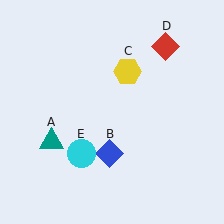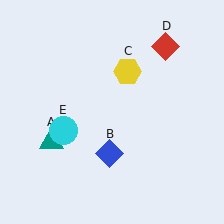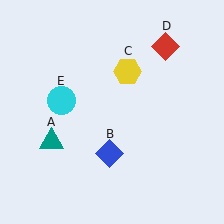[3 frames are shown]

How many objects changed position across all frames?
1 object changed position: cyan circle (object E).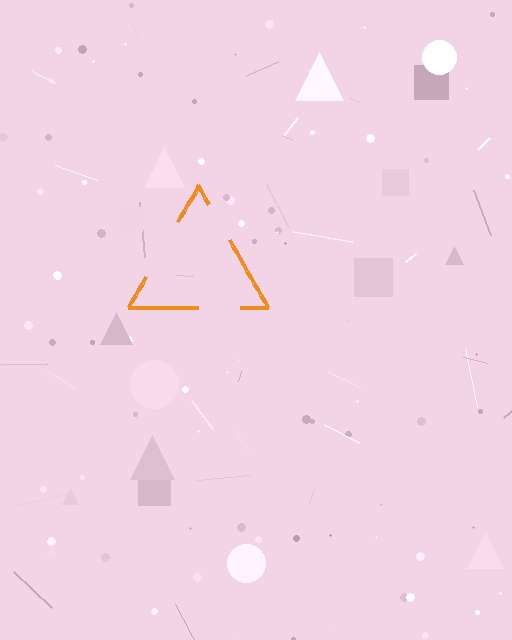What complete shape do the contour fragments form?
The contour fragments form a triangle.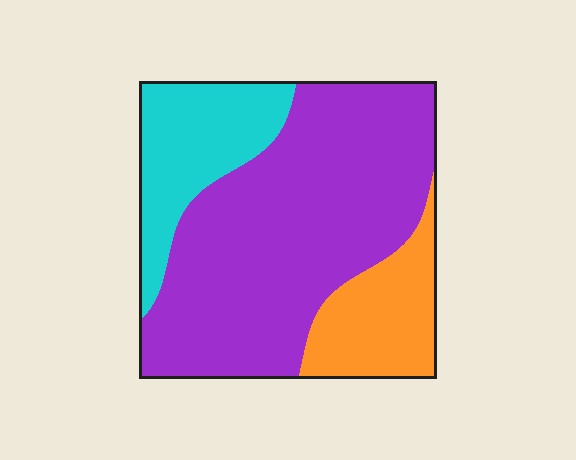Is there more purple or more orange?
Purple.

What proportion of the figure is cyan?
Cyan takes up about one fifth (1/5) of the figure.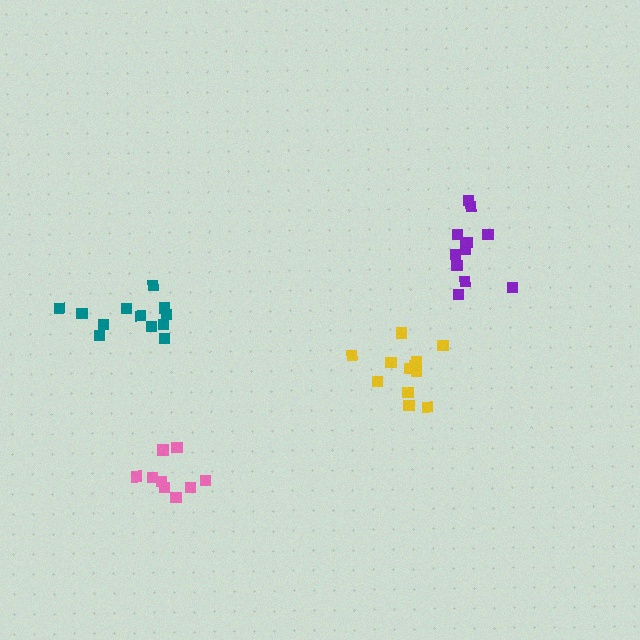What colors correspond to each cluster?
The clusters are colored: yellow, teal, purple, pink.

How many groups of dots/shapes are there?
There are 4 groups.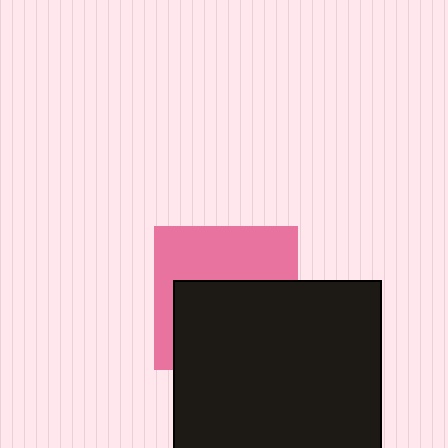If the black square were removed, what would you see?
You would see the complete pink square.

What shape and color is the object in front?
The object in front is a black square.